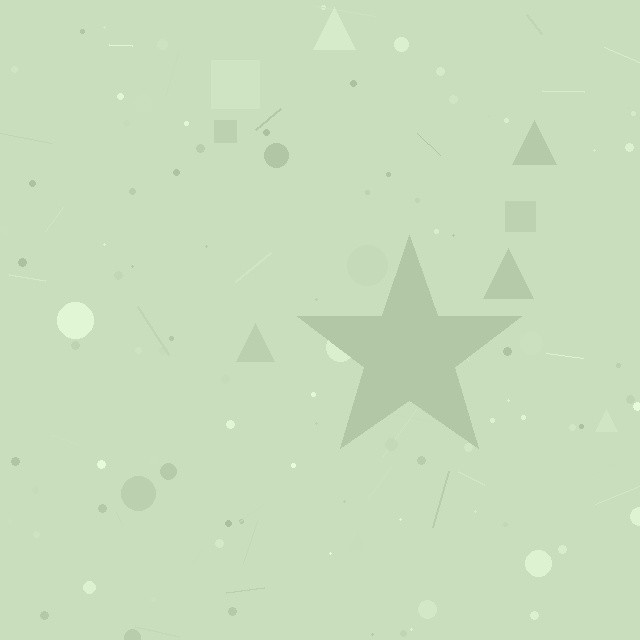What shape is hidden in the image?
A star is hidden in the image.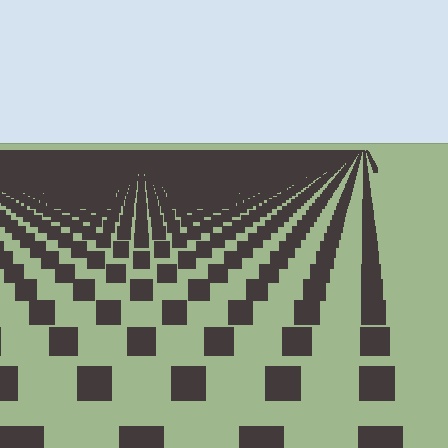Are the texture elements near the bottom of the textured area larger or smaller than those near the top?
Larger. Near the bottom, elements are closer to the viewer and appear at a bigger on-screen size.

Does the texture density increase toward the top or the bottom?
Density increases toward the top.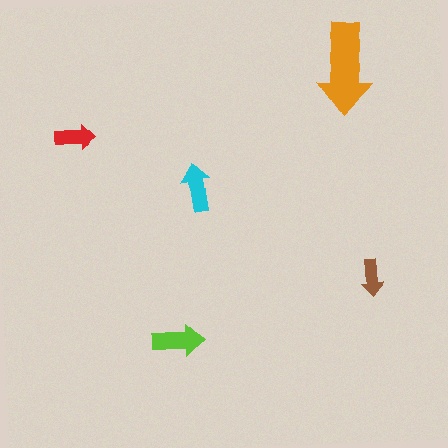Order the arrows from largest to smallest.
the orange one, the lime one, the cyan one, the red one, the brown one.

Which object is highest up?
The orange arrow is topmost.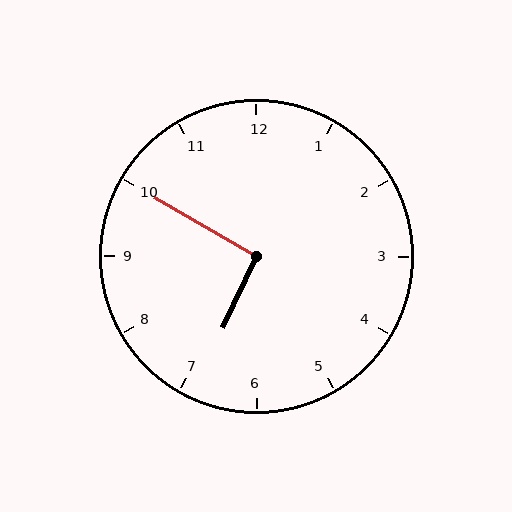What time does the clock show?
6:50.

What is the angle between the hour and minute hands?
Approximately 95 degrees.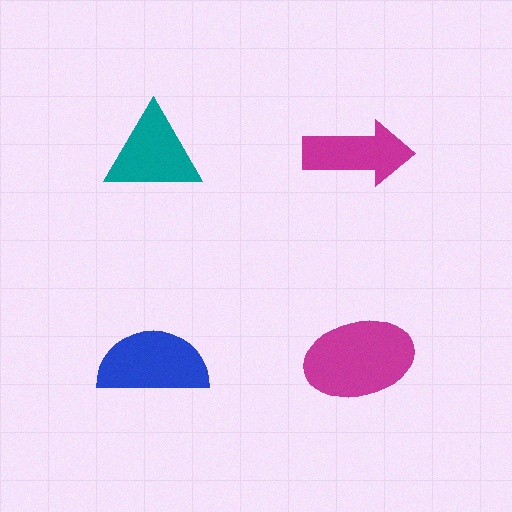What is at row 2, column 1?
A blue semicircle.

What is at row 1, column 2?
A magenta arrow.